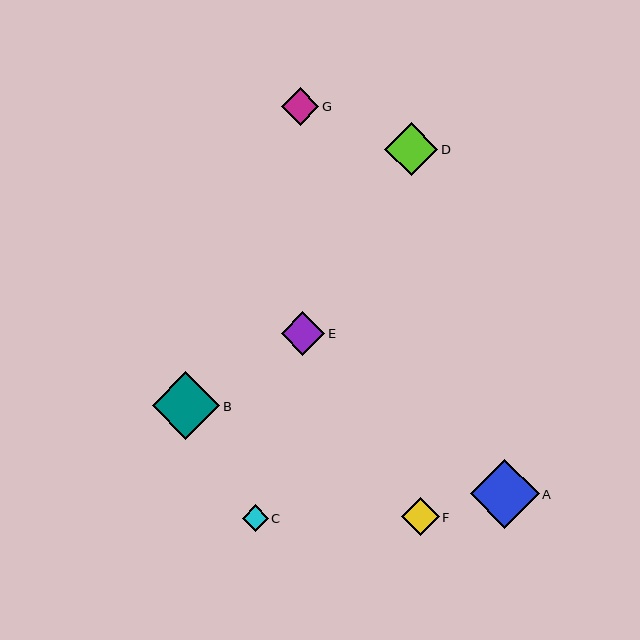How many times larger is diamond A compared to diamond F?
Diamond A is approximately 1.8 times the size of diamond F.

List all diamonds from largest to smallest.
From largest to smallest: A, B, D, E, F, G, C.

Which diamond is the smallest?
Diamond C is the smallest with a size of approximately 26 pixels.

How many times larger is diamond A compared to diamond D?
Diamond A is approximately 1.3 times the size of diamond D.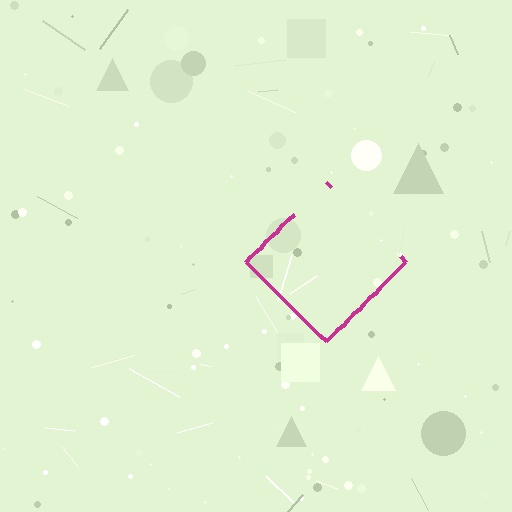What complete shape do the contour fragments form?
The contour fragments form a diamond.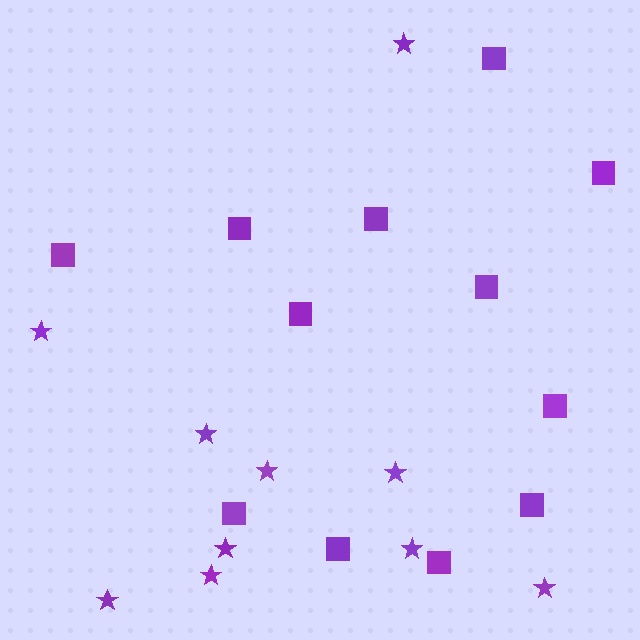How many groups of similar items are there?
There are 2 groups: one group of stars (10) and one group of squares (12).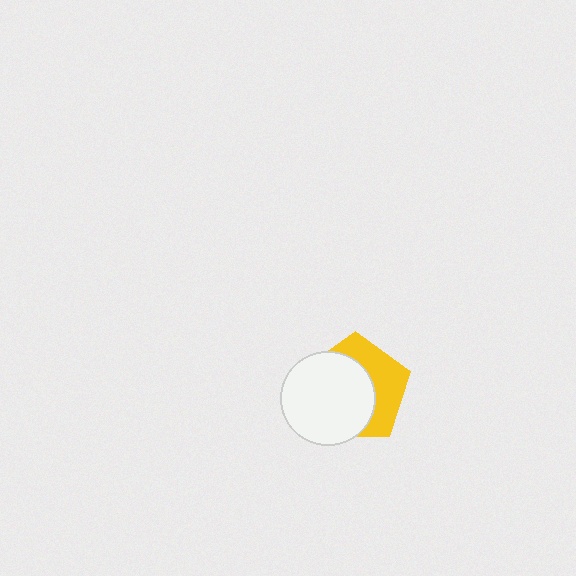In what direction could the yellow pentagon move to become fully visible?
The yellow pentagon could move toward the upper-right. That would shift it out from behind the white circle entirely.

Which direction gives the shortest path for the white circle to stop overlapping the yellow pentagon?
Moving toward the lower-left gives the shortest separation.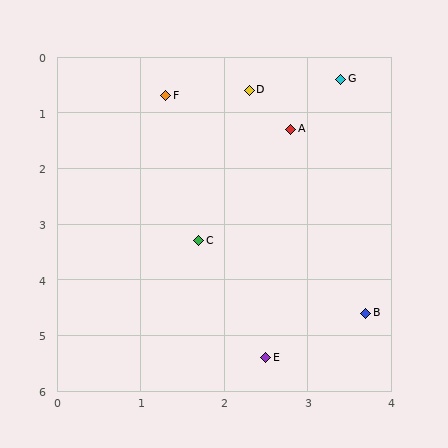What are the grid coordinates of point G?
Point G is at approximately (3.4, 0.4).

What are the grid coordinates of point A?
Point A is at approximately (2.8, 1.3).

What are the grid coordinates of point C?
Point C is at approximately (1.7, 3.3).